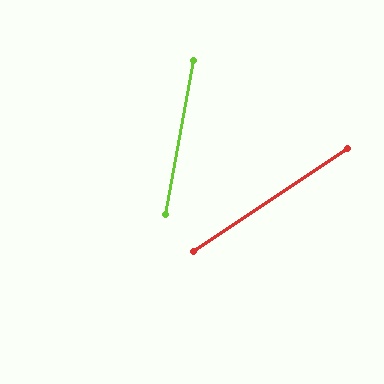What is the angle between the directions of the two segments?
Approximately 46 degrees.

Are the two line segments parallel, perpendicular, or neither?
Neither parallel nor perpendicular — they differ by about 46°.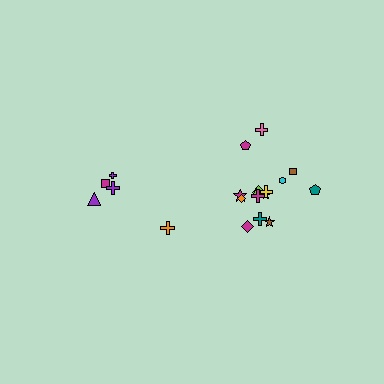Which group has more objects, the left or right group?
The right group.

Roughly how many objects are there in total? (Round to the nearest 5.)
Roughly 20 objects in total.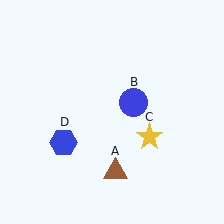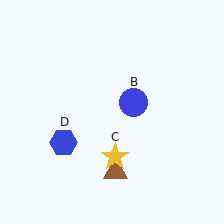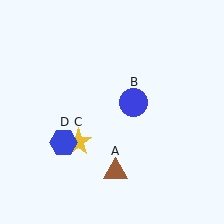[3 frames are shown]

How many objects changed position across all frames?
1 object changed position: yellow star (object C).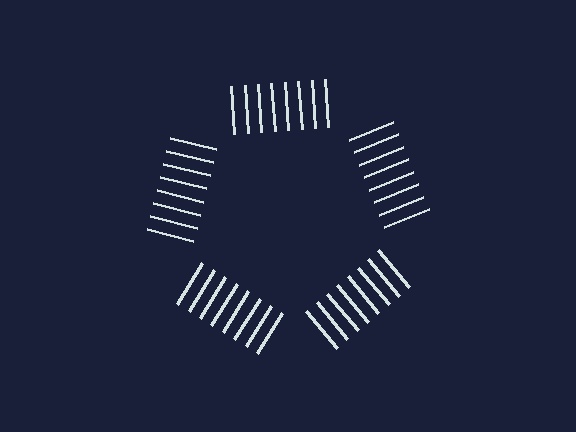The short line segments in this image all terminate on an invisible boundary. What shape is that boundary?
An illusory pentagon — the line segments terminate on its edges but no continuous stroke is drawn.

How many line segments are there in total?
40 — 8 along each of the 5 edges.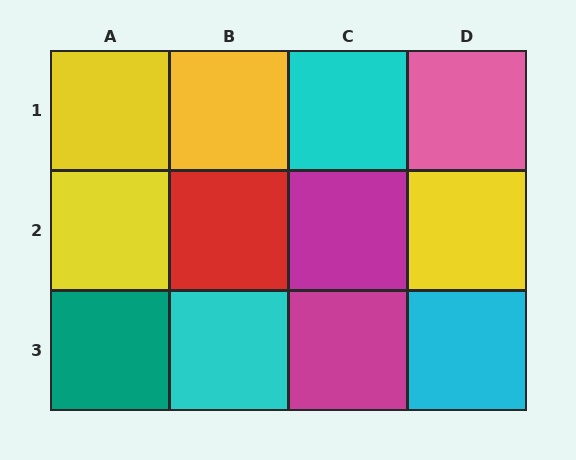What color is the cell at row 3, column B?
Cyan.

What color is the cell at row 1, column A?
Yellow.